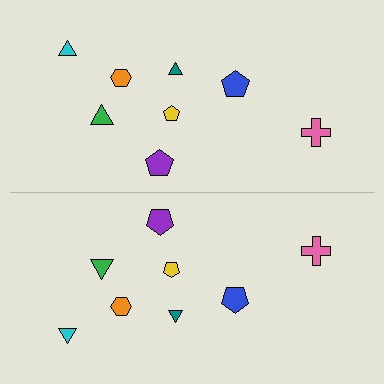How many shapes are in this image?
There are 16 shapes in this image.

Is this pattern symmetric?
Yes, this pattern has bilateral (reflection) symmetry.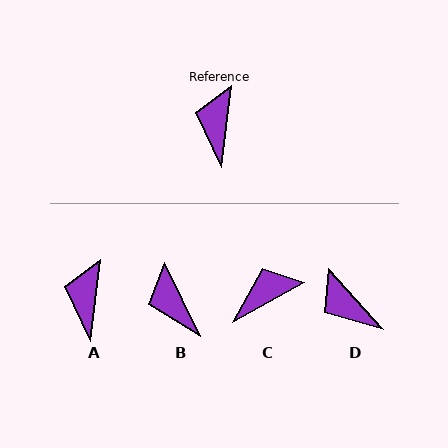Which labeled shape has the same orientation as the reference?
A.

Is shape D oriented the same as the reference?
No, it is off by about 49 degrees.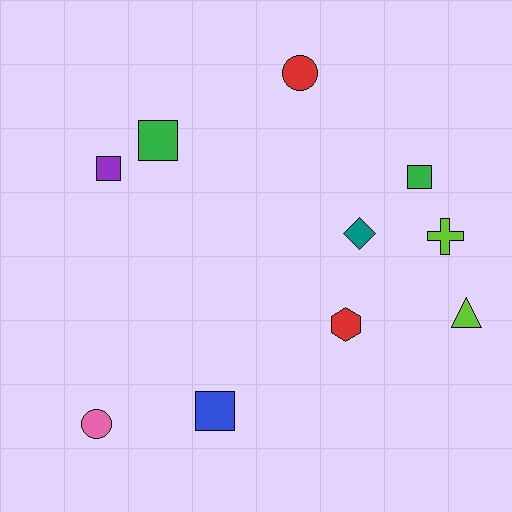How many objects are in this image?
There are 10 objects.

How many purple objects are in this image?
There is 1 purple object.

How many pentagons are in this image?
There are no pentagons.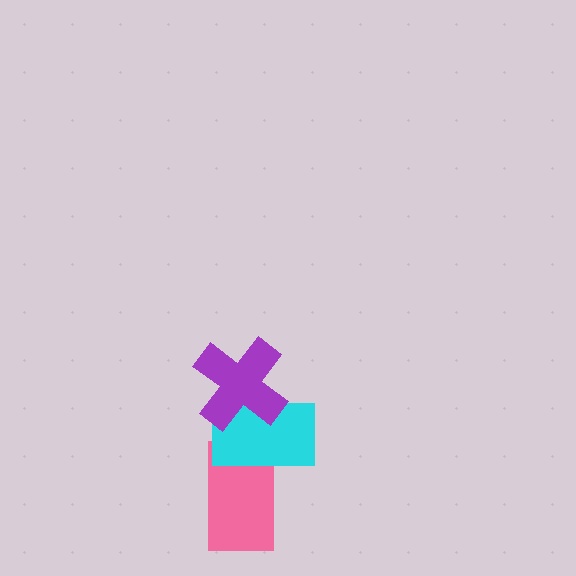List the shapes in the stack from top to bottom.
From top to bottom: the purple cross, the cyan rectangle, the pink rectangle.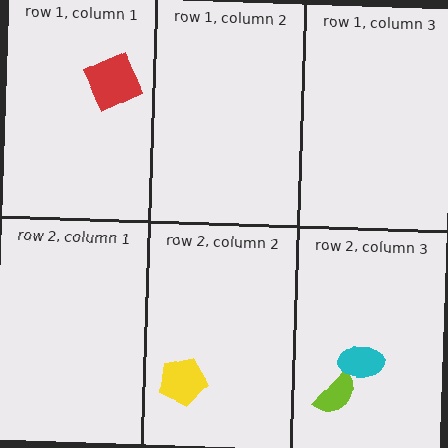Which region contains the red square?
The row 1, column 1 region.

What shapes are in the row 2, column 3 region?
The lime semicircle, the cyan ellipse.